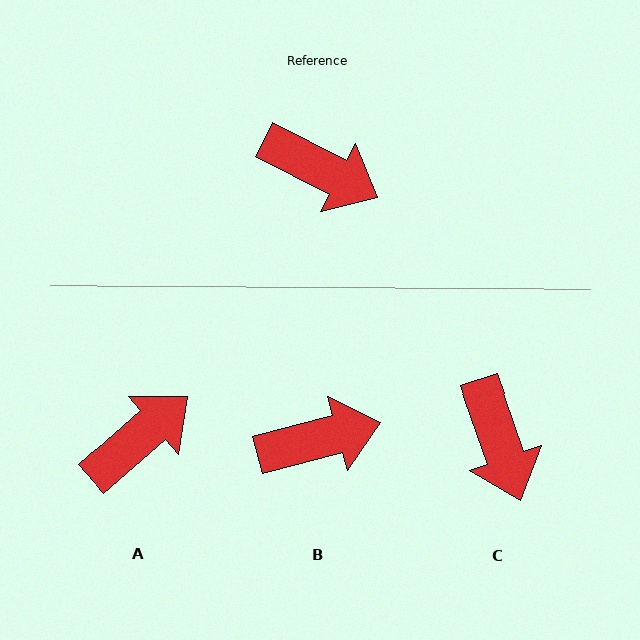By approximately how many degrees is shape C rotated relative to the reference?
Approximately 44 degrees clockwise.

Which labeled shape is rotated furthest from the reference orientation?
A, about 68 degrees away.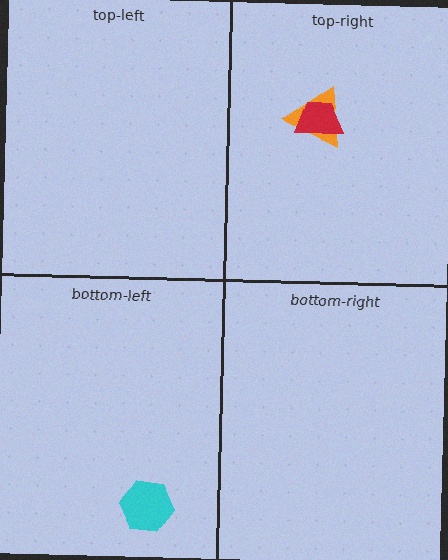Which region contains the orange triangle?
The top-right region.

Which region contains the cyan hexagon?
The bottom-left region.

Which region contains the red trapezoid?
The top-right region.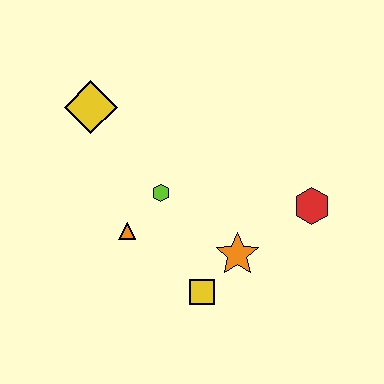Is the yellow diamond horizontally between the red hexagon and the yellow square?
No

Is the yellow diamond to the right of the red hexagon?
No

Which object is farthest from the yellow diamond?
The red hexagon is farthest from the yellow diamond.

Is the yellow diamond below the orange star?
No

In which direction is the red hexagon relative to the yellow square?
The red hexagon is to the right of the yellow square.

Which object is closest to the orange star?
The yellow square is closest to the orange star.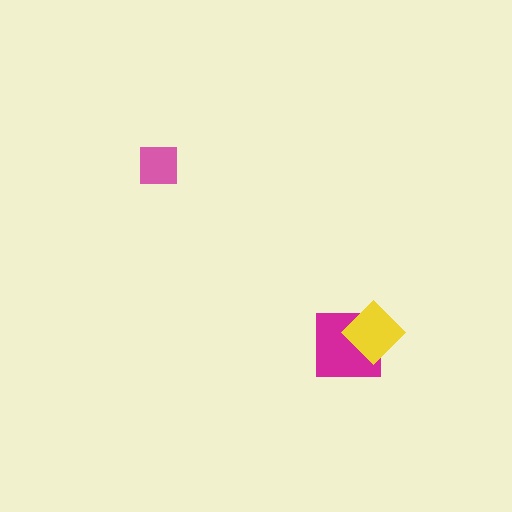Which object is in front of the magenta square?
The yellow diamond is in front of the magenta square.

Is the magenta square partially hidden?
Yes, it is partially covered by another shape.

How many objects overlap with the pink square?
0 objects overlap with the pink square.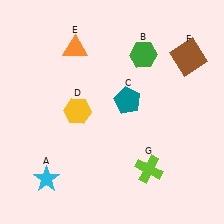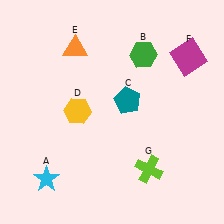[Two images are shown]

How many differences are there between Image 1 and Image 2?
There is 1 difference between the two images.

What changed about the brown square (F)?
In Image 1, F is brown. In Image 2, it changed to magenta.